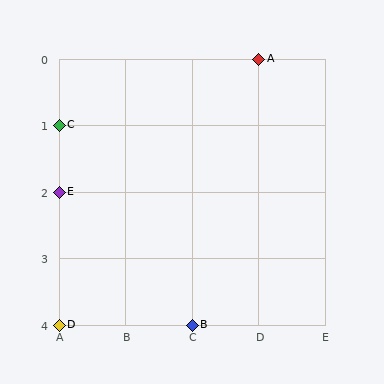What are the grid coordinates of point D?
Point D is at grid coordinates (A, 4).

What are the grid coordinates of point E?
Point E is at grid coordinates (A, 2).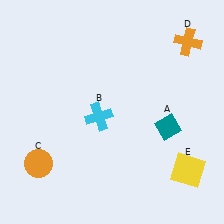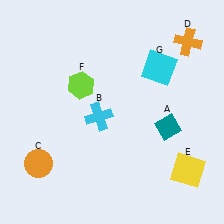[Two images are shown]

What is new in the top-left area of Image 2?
A lime hexagon (F) was added in the top-left area of Image 2.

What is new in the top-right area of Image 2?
A cyan square (G) was added in the top-right area of Image 2.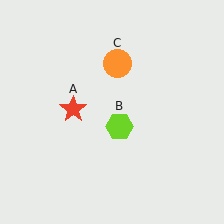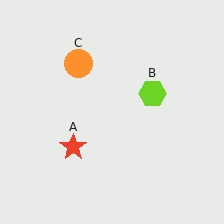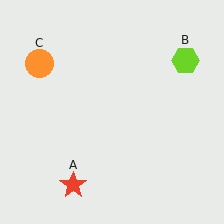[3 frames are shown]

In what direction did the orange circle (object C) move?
The orange circle (object C) moved left.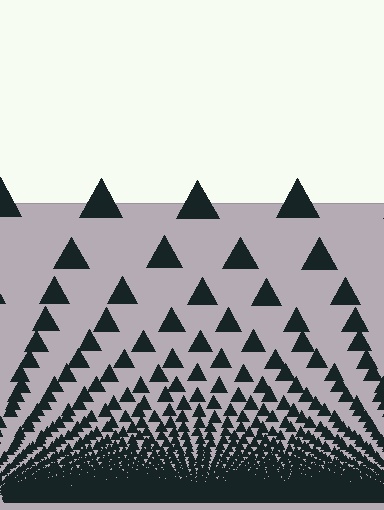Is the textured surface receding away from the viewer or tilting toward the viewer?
The surface appears to tilt toward the viewer. Texture elements get larger and sparser toward the top.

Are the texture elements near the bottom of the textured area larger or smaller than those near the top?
Smaller. The gradient is inverted — elements near the bottom are smaller and denser.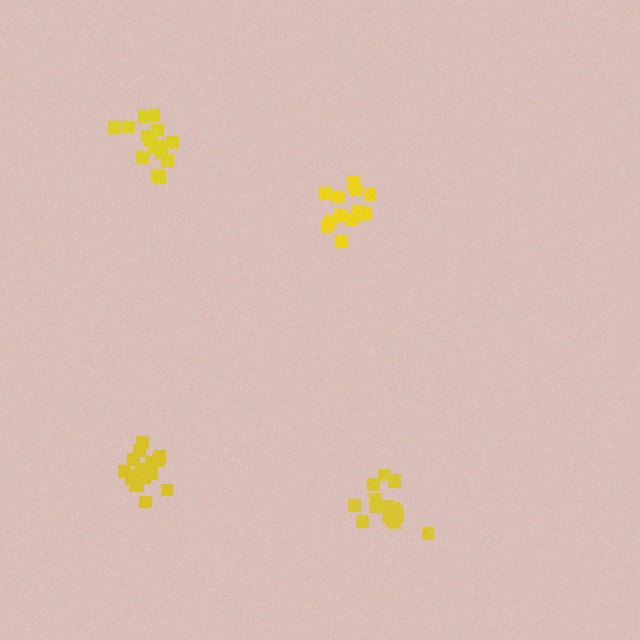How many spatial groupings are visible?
There are 4 spatial groupings.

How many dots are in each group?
Group 1: 18 dots, Group 2: 14 dots, Group 3: 16 dots, Group 4: 15 dots (63 total).